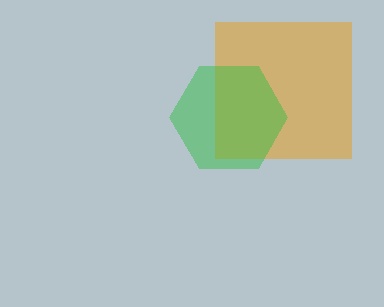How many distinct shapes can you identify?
There are 2 distinct shapes: an orange square, a green hexagon.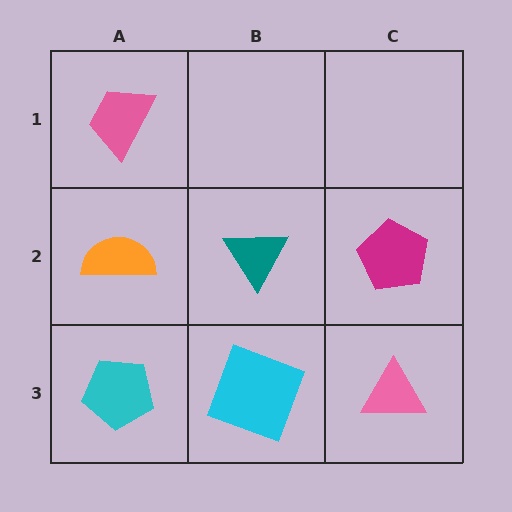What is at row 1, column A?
A pink trapezoid.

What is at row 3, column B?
A cyan square.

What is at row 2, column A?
An orange semicircle.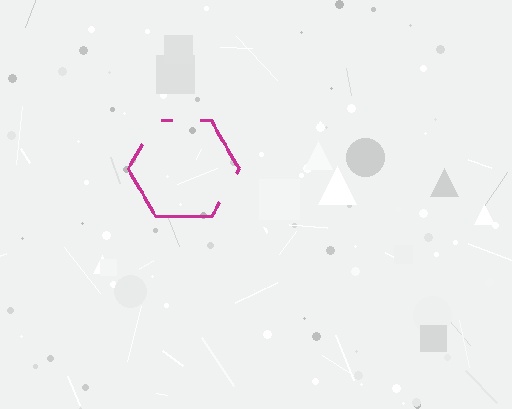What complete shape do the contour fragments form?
The contour fragments form a hexagon.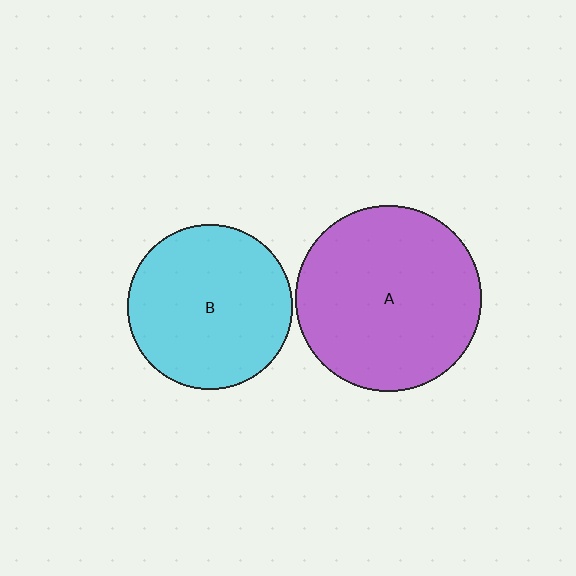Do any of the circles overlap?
No, none of the circles overlap.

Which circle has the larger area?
Circle A (purple).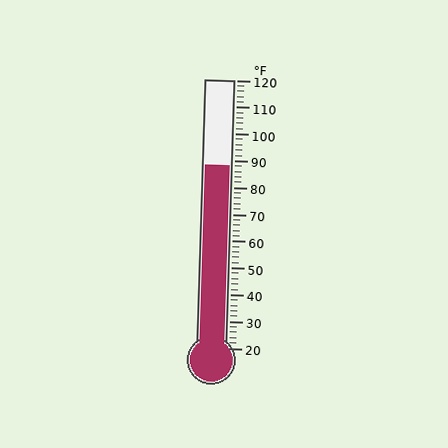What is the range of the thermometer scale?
The thermometer scale ranges from 20°F to 120°F.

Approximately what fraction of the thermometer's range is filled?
The thermometer is filled to approximately 70% of its range.